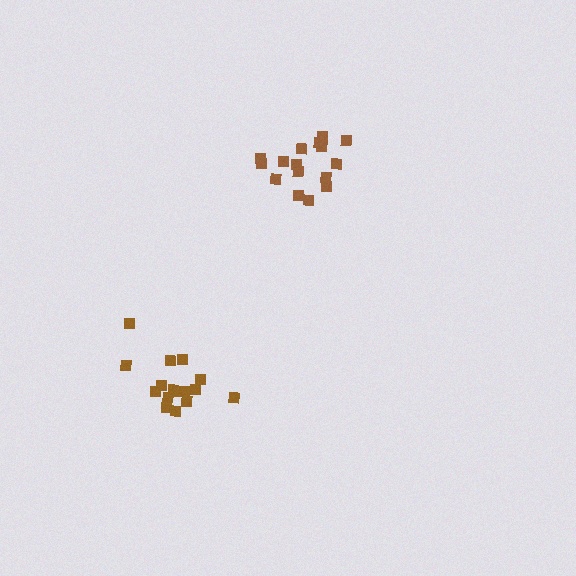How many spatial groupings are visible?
There are 2 spatial groupings.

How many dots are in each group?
Group 1: 16 dots, Group 2: 16 dots (32 total).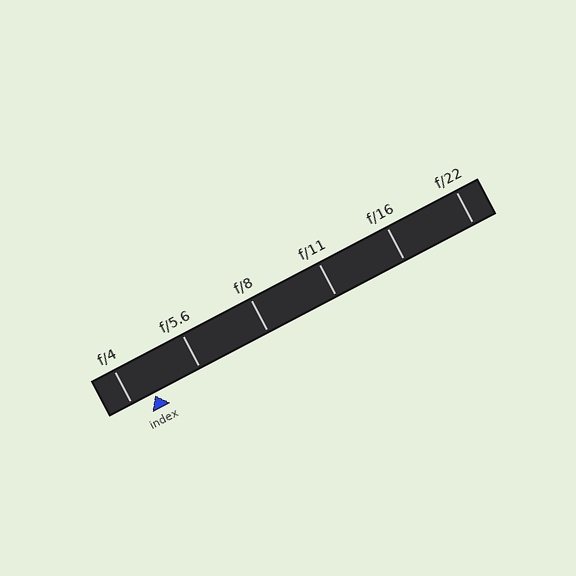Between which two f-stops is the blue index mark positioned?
The index mark is between f/4 and f/5.6.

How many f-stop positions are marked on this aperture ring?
There are 6 f-stop positions marked.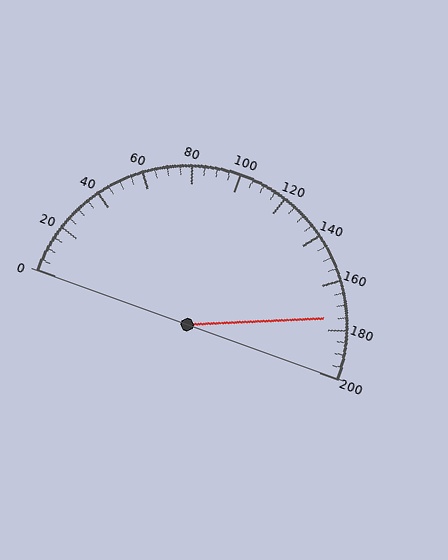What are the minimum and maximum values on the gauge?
The gauge ranges from 0 to 200.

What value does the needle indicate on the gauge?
The needle indicates approximately 175.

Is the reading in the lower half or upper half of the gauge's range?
The reading is in the upper half of the range (0 to 200).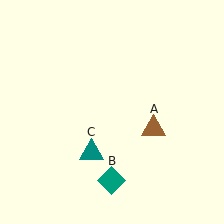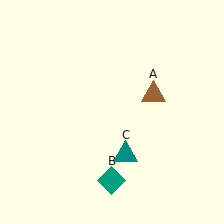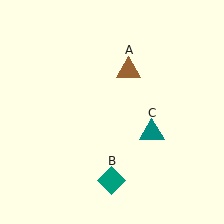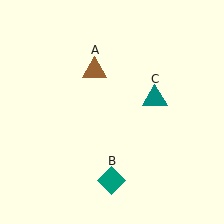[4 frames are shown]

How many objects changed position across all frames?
2 objects changed position: brown triangle (object A), teal triangle (object C).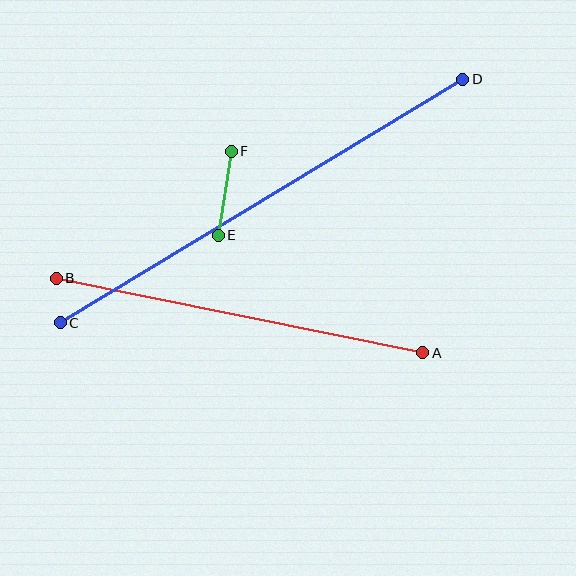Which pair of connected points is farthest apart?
Points C and D are farthest apart.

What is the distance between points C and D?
The distance is approximately 470 pixels.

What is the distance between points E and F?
The distance is approximately 85 pixels.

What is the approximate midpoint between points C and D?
The midpoint is at approximately (262, 201) pixels.